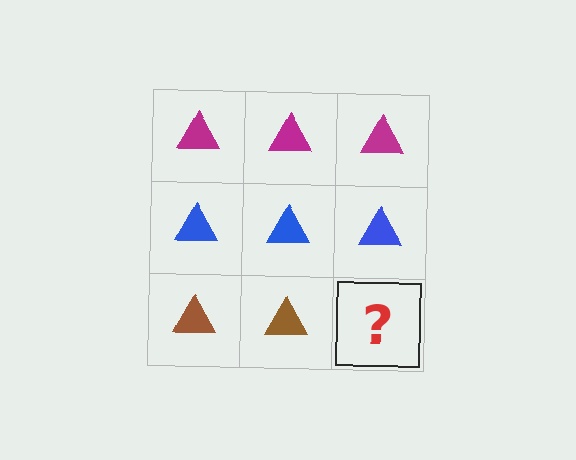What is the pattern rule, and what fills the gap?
The rule is that each row has a consistent color. The gap should be filled with a brown triangle.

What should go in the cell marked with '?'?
The missing cell should contain a brown triangle.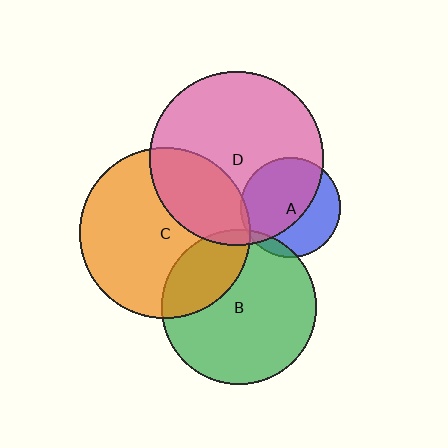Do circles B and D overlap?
Yes.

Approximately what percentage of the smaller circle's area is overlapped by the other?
Approximately 5%.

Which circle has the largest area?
Circle D (pink).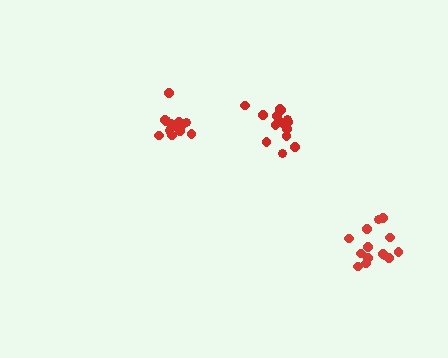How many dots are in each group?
Group 1: 14 dots, Group 2: 17 dots, Group 3: 14 dots (45 total).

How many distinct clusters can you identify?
There are 3 distinct clusters.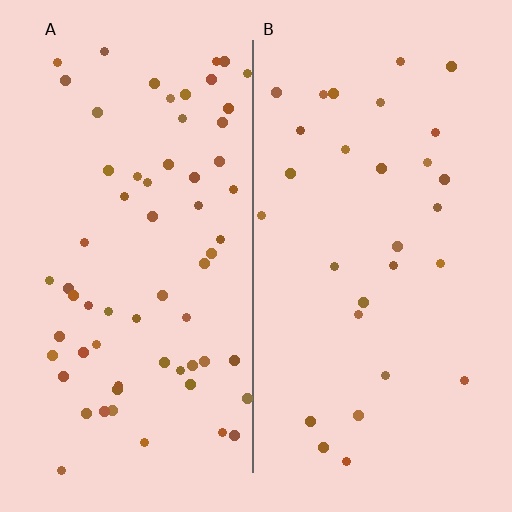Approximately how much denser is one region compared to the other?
Approximately 2.2× — region A over region B.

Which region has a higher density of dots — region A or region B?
A (the left).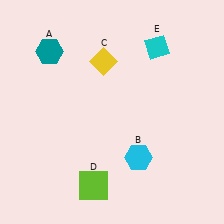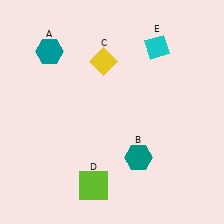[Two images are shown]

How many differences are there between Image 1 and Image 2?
There is 1 difference between the two images.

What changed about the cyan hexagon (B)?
In Image 1, B is cyan. In Image 2, it changed to teal.